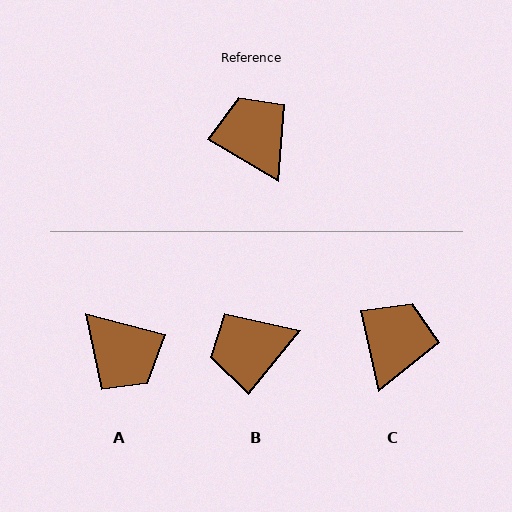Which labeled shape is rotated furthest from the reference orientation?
A, about 164 degrees away.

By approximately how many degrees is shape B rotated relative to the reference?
Approximately 82 degrees counter-clockwise.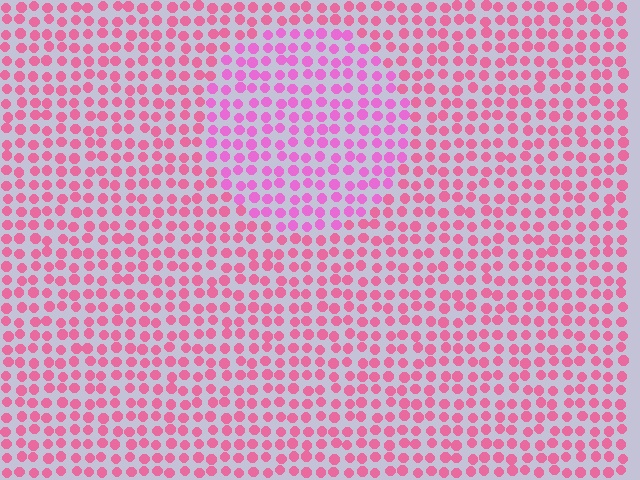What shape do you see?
I see a circle.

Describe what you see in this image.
The image is filled with small pink elements in a uniform arrangement. A circle-shaped region is visible where the elements are tinted to a slightly different hue, forming a subtle color boundary.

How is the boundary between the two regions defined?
The boundary is defined purely by a slight shift in hue (about 26 degrees). Spacing, size, and orientation are identical on both sides.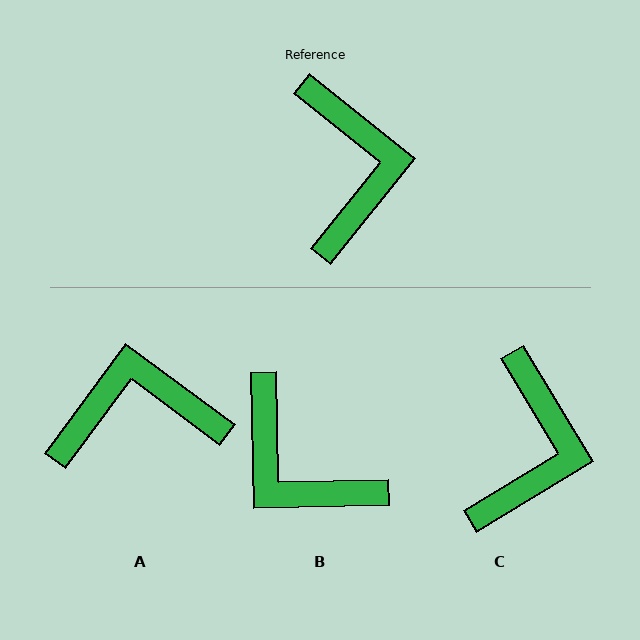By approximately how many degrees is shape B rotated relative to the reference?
Approximately 140 degrees clockwise.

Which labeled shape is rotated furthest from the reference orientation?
B, about 140 degrees away.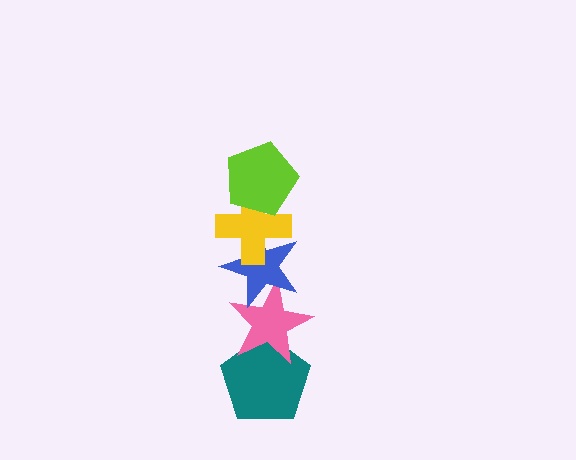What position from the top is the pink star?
The pink star is 4th from the top.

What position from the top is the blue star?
The blue star is 3rd from the top.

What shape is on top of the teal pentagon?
The pink star is on top of the teal pentagon.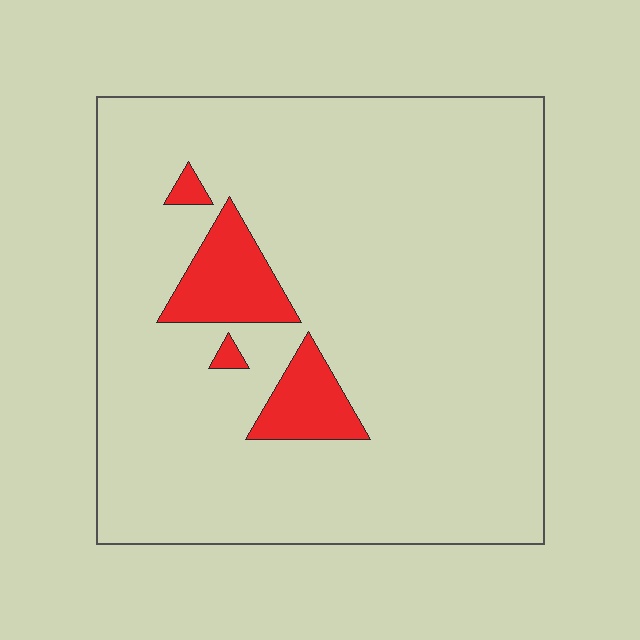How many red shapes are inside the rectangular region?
4.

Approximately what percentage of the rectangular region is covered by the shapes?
Approximately 10%.